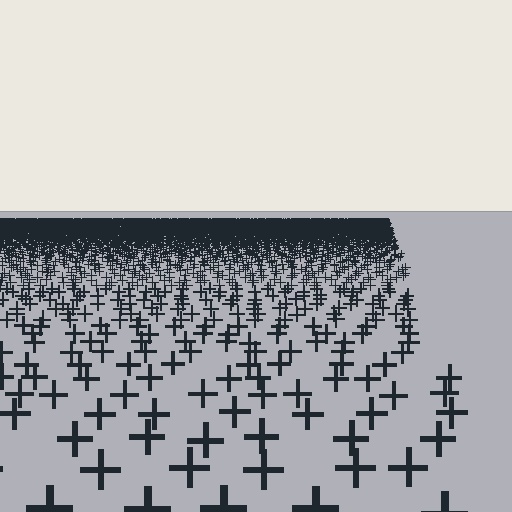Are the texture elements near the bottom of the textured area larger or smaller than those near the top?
Larger. Near the bottom, elements are closer to the viewer and appear at a bigger on-screen size.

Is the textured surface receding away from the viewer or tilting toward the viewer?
The surface is receding away from the viewer. Texture elements get smaller and denser toward the top.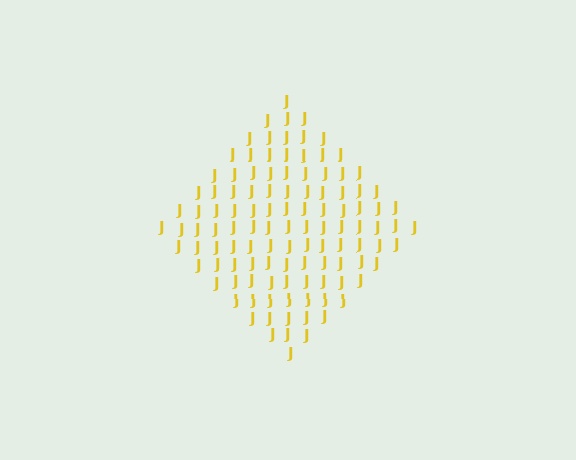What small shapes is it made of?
It is made of small letter J's.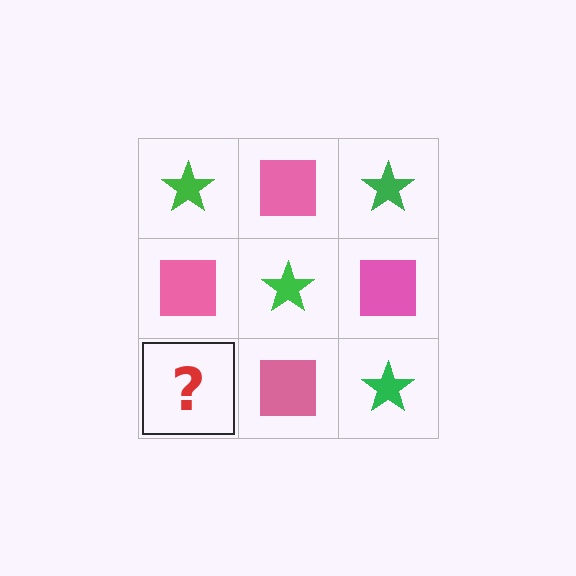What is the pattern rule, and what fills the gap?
The rule is that it alternates green star and pink square in a checkerboard pattern. The gap should be filled with a green star.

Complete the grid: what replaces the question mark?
The question mark should be replaced with a green star.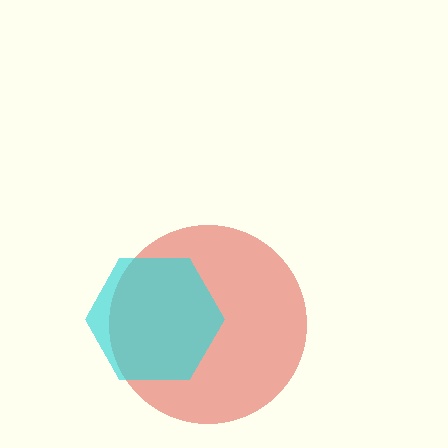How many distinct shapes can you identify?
There are 2 distinct shapes: a red circle, a cyan hexagon.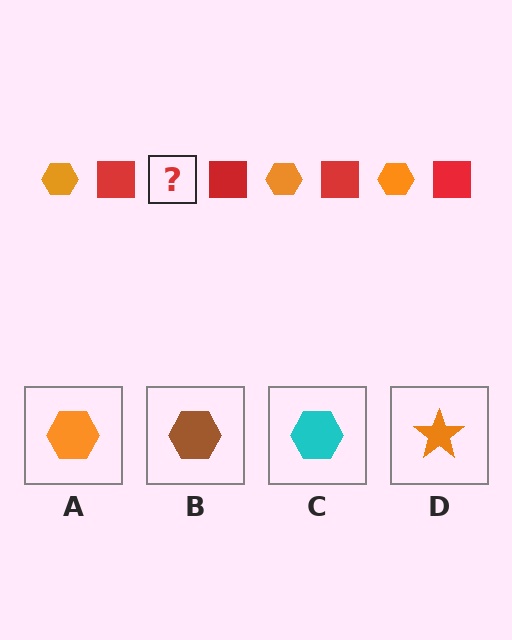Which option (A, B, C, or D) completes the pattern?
A.